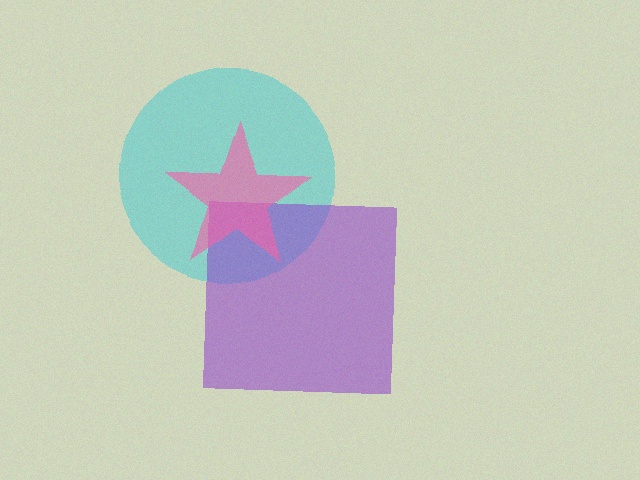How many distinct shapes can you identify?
There are 3 distinct shapes: a cyan circle, a purple square, a pink star.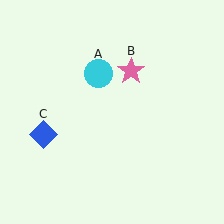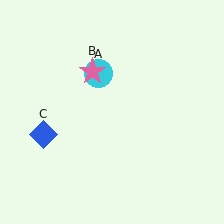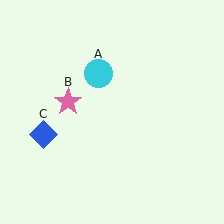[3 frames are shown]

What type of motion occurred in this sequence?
The pink star (object B) rotated counterclockwise around the center of the scene.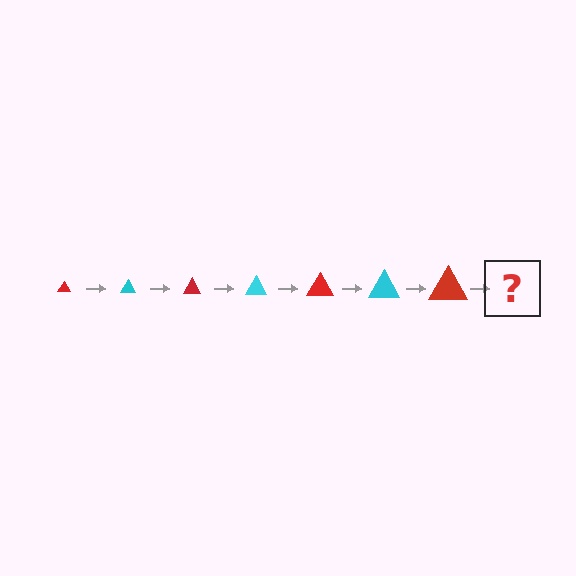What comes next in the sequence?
The next element should be a cyan triangle, larger than the previous one.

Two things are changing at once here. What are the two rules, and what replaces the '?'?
The two rules are that the triangle grows larger each step and the color cycles through red and cyan. The '?' should be a cyan triangle, larger than the previous one.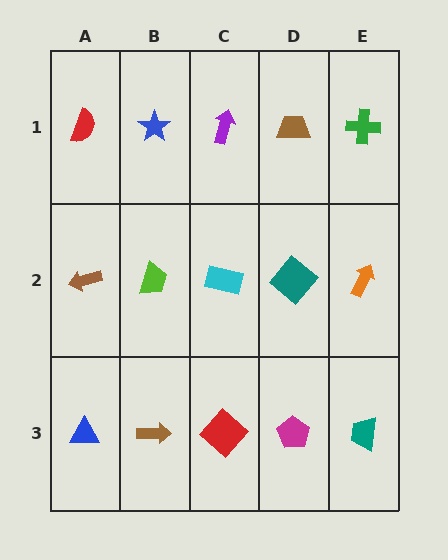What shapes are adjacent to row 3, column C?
A cyan rectangle (row 2, column C), a brown arrow (row 3, column B), a magenta pentagon (row 3, column D).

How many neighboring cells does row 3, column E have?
2.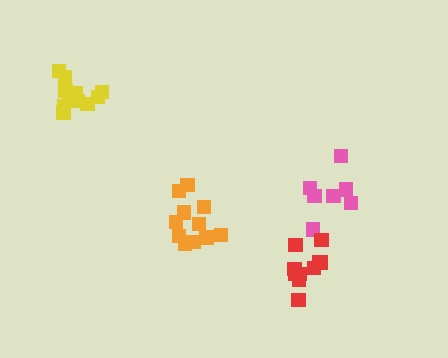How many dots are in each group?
Group 1: 7 dots, Group 2: 11 dots, Group 3: 12 dots, Group 4: 10 dots (40 total).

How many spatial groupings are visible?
There are 4 spatial groupings.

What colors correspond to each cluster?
The clusters are colored: pink, yellow, orange, red.